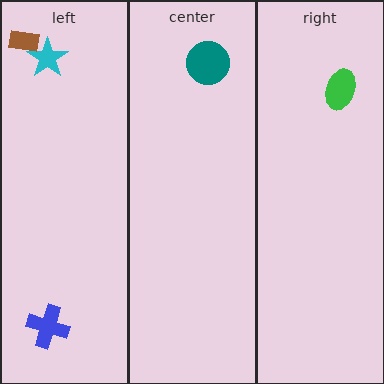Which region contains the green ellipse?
The right region.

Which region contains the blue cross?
The left region.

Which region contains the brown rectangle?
The left region.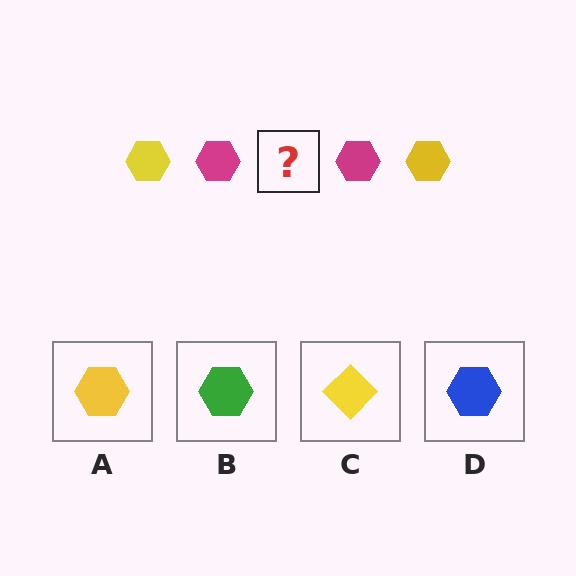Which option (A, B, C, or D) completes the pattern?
A.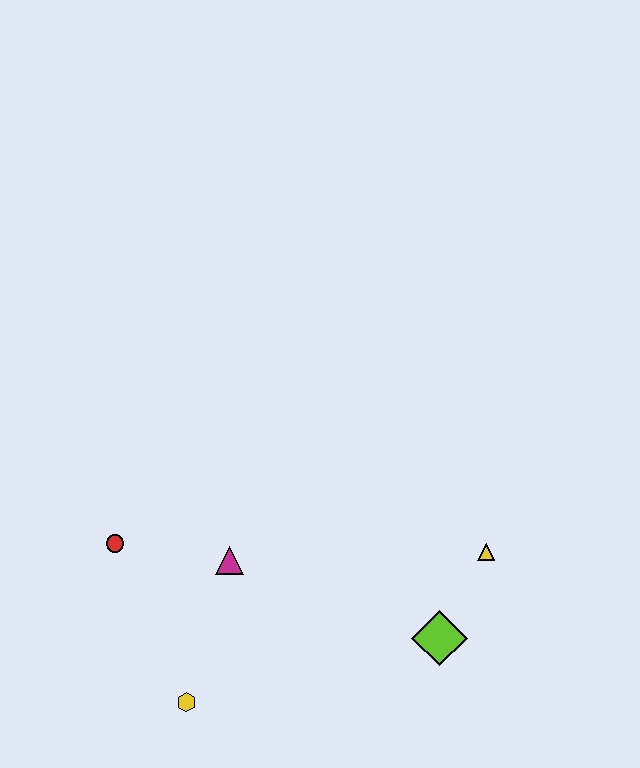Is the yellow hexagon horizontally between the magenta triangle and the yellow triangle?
No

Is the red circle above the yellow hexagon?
Yes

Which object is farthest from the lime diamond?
The red circle is farthest from the lime diamond.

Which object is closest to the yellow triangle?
The lime diamond is closest to the yellow triangle.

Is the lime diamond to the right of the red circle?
Yes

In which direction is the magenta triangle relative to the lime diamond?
The magenta triangle is to the left of the lime diamond.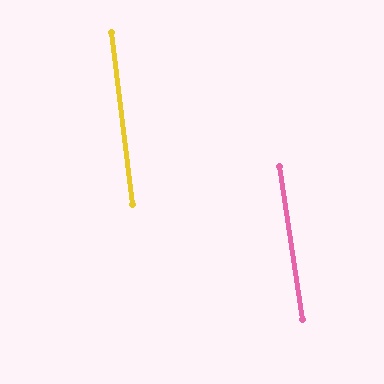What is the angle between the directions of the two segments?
Approximately 2 degrees.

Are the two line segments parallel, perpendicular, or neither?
Parallel — their directions differ by only 1.5°.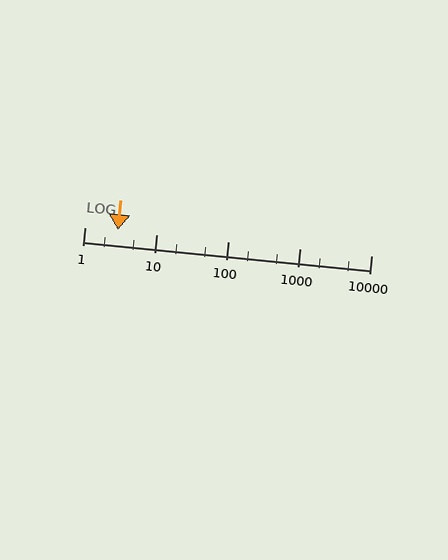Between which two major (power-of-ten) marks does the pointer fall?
The pointer is between 1 and 10.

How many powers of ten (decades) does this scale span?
The scale spans 4 decades, from 1 to 10000.